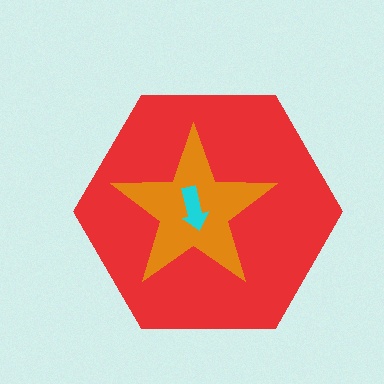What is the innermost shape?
The cyan arrow.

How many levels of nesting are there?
3.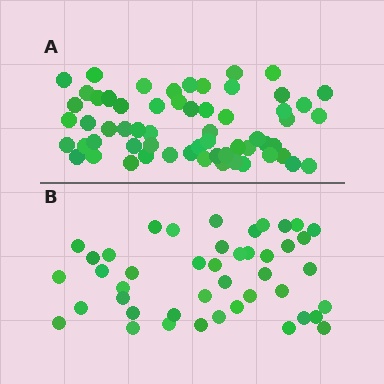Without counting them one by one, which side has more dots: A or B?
Region A (the top region) has more dots.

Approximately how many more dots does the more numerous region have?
Region A has approximately 15 more dots than region B.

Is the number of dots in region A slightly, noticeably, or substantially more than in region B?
Region A has noticeably more, but not dramatically so. The ratio is roughly 1.4 to 1.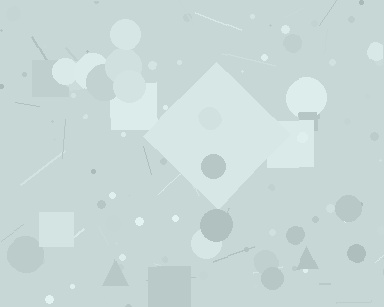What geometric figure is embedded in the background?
A diamond is embedded in the background.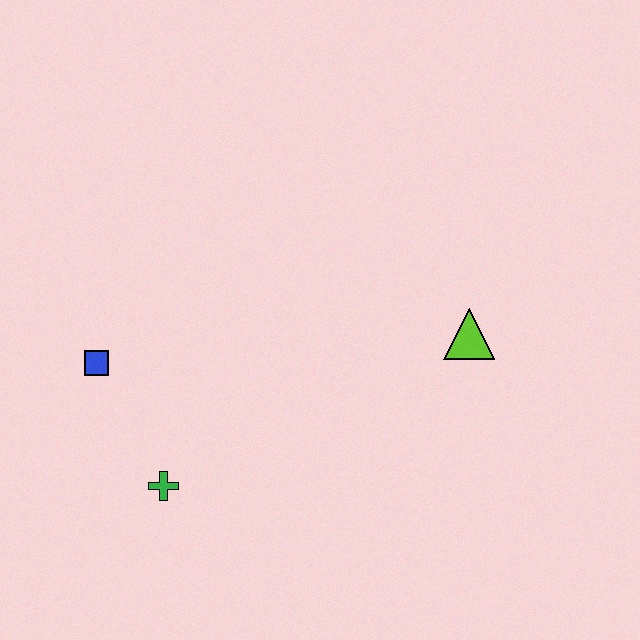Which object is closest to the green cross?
The blue square is closest to the green cross.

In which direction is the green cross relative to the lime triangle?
The green cross is to the left of the lime triangle.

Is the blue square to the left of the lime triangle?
Yes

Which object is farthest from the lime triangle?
The blue square is farthest from the lime triangle.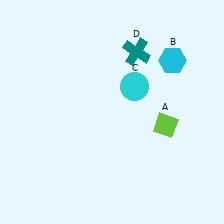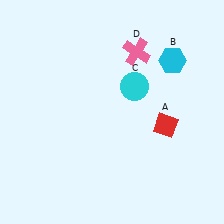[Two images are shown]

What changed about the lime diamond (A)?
In Image 1, A is lime. In Image 2, it changed to red.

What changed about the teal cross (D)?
In Image 1, D is teal. In Image 2, it changed to pink.